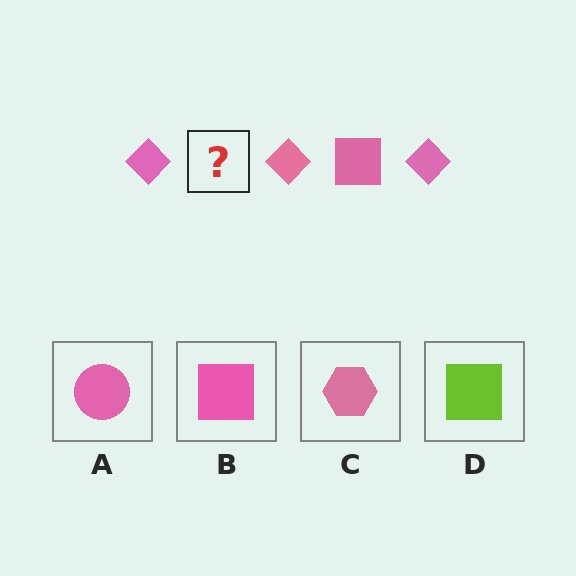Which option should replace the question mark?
Option B.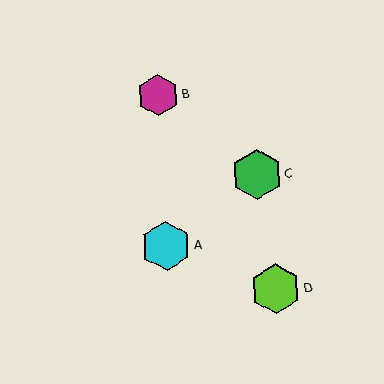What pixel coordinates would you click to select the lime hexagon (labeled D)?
Click at (276, 289) to select the lime hexagon D.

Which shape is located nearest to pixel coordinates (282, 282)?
The lime hexagon (labeled D) at (276, 289) is nearest to that location.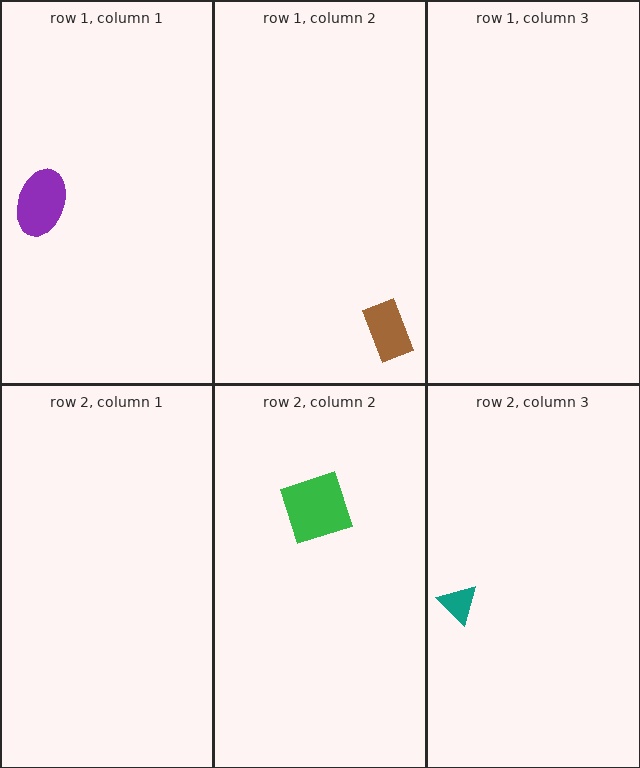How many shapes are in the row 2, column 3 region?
1.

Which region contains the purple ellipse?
The row 1, column 1 region.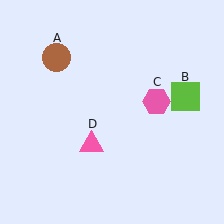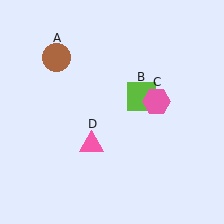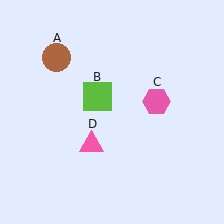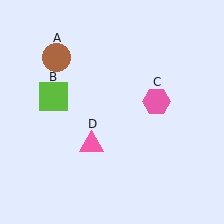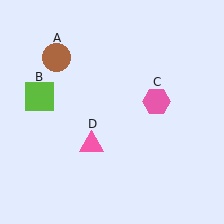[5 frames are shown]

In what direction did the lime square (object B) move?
The lime square (object B) moved left.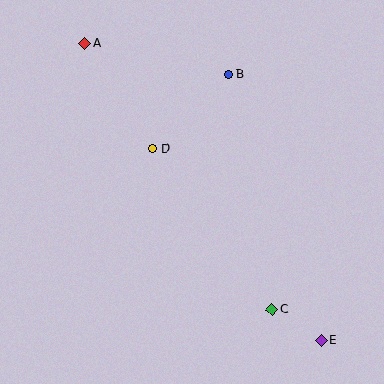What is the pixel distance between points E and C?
The distance between E and C is 58 pixels.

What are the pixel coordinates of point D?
Point D is at (153, 148).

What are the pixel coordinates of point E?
Point E is at (322, 340).